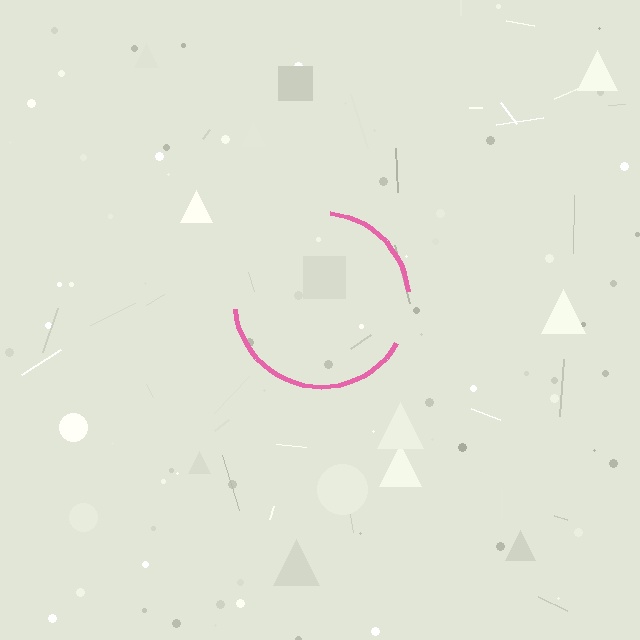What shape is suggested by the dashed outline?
The dashed outline suggests a circle.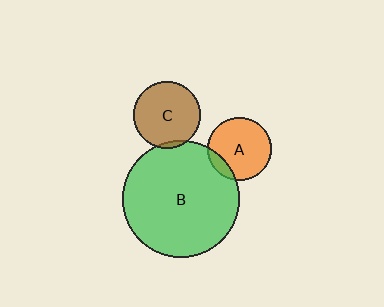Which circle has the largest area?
Circle B (green).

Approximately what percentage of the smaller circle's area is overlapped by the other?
Approximately 5%.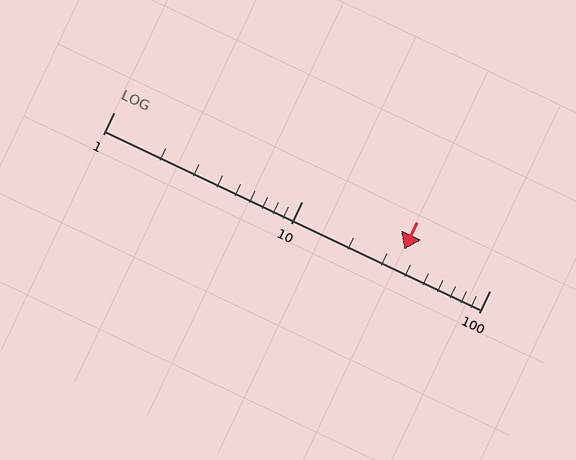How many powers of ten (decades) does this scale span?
The scale spans 2 decades, from 1 to 100.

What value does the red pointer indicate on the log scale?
The pointer indicates approximately 35.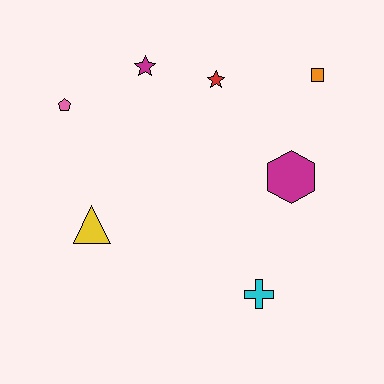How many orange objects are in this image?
There is 1 orange object.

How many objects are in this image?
There are 7 objects.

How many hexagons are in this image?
There is 1 hexagon.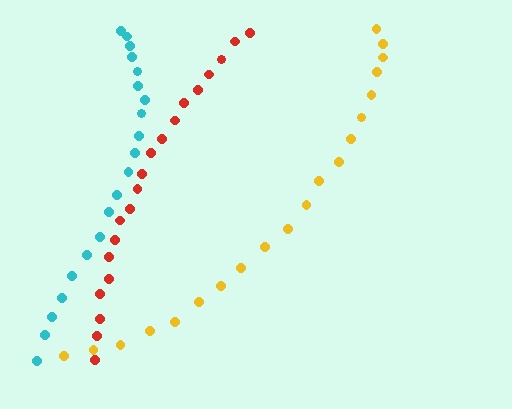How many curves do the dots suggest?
There are 3 distinct paths.